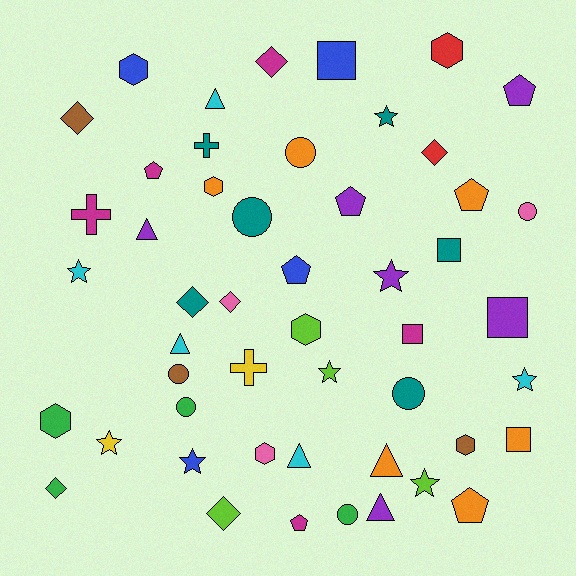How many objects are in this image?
There are 50 objects.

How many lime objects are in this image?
There are 4 lime objects.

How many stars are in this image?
There are 8 stars.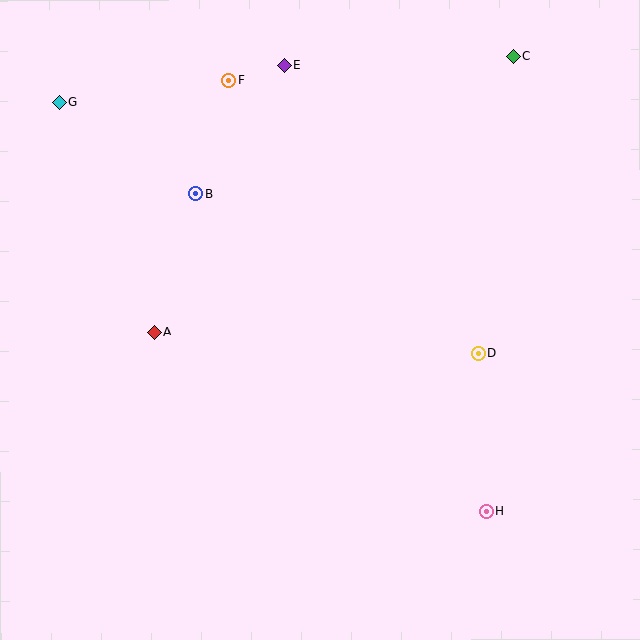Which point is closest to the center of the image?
Point D at (478, 354) is closest to the center.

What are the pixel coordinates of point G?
Point G is at (59, 102).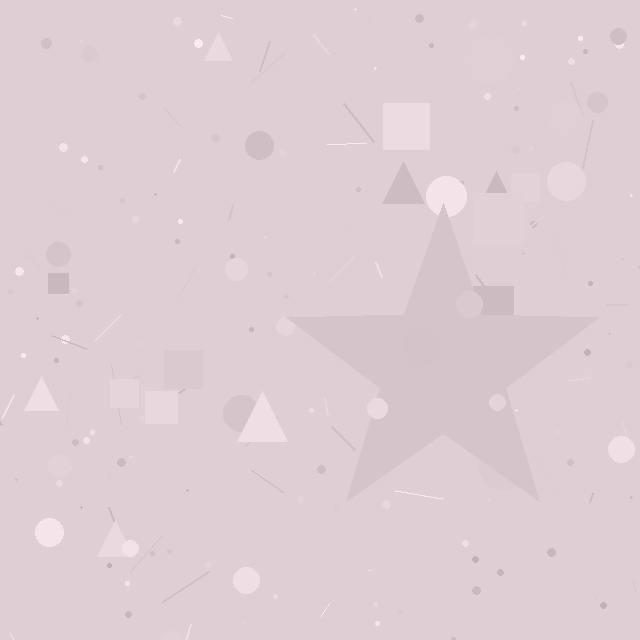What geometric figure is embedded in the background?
A star is embedded in the background.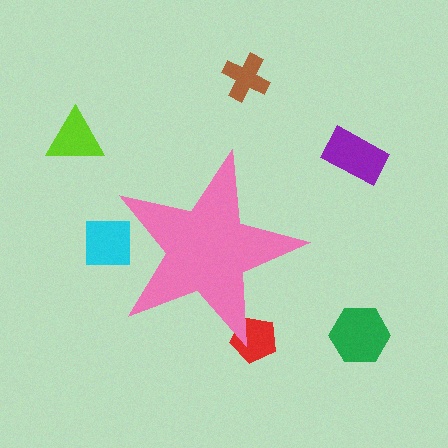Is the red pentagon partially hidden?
Yes, the red pentagon is partially hidden behind the pink star.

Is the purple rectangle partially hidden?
No, the purple rectangle is fully visible.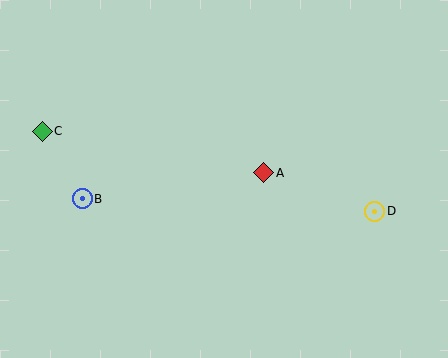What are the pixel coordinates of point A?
Point A is at (264, 173).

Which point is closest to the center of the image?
Point A at (264, 173) is closest to the center.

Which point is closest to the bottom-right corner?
Point D is closest to the bottom-right corner.